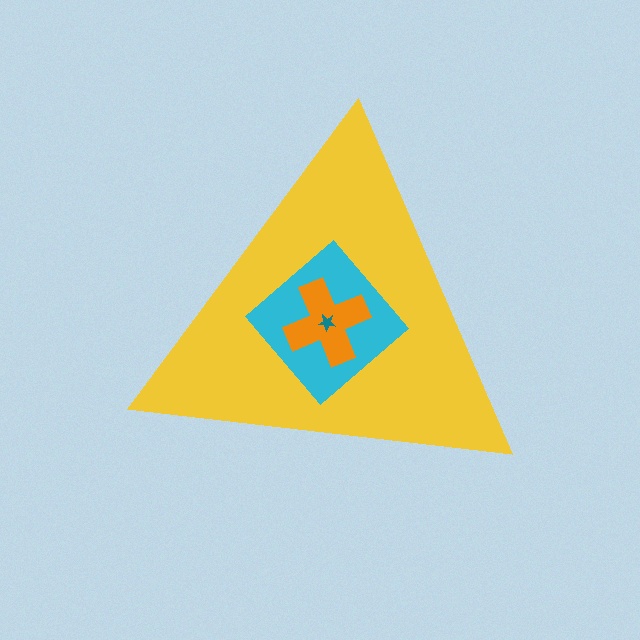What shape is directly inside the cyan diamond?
The orange cross.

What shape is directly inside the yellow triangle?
The cyan diamond.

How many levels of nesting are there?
4.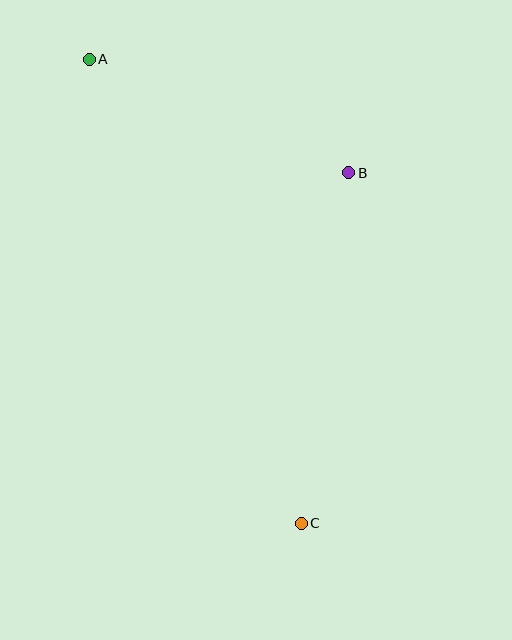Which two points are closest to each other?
Points A and B are closest to each other.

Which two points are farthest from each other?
Points A and C are farthest from each other.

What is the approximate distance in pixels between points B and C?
The distance between B and C is approximately 354 pixels.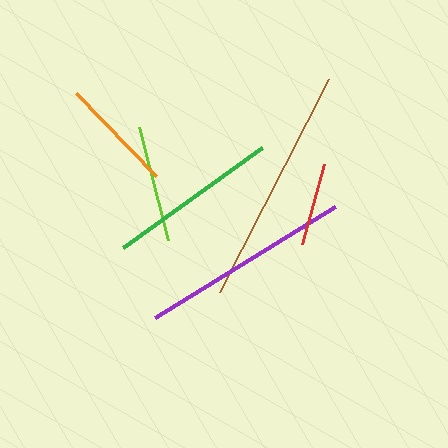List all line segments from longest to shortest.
From longest to shortest: brown, purple, green, lime, orange, red.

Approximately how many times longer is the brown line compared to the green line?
The brown line is approximately 1.4 times the length of the green line.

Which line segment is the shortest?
The red line is the shortest at approximately 83 pixels.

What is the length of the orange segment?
The orange segment is approximately 115 pixels long.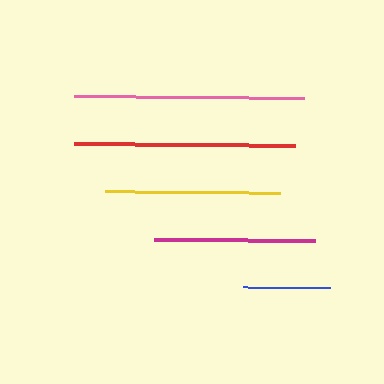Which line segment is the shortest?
The blue line is the shortest at approximately 88 pixels.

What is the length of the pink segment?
The pink segment is approximately 230 pixels long.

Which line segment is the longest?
The pink line is the longest at approximately 230 pixels.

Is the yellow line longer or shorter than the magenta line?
The yellow line is longer than the magenta line.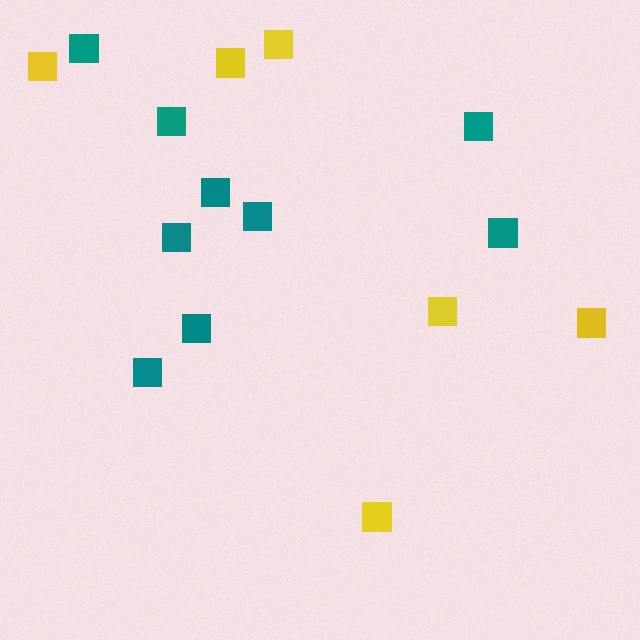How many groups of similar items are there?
There are 2 groups: one group of yellow squares (6) and one group of teal squares (9).